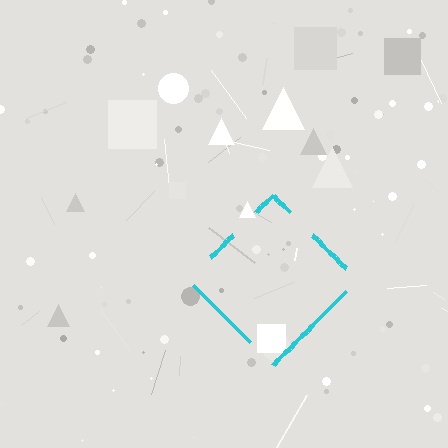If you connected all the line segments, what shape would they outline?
They would outline a diamond.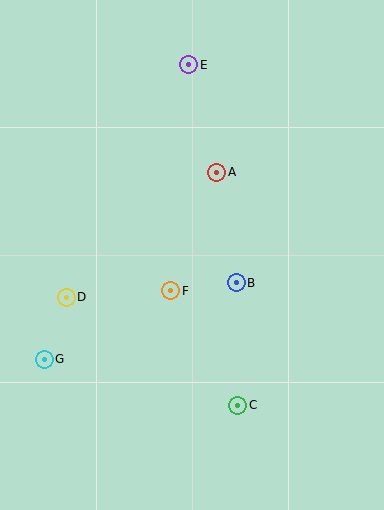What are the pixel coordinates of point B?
Point B is at (236, 283).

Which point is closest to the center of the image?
Point F at (171, 291) is closest to the center.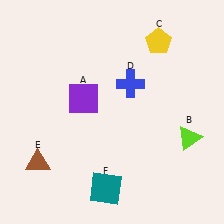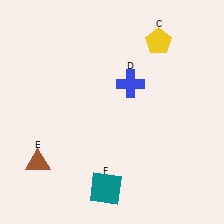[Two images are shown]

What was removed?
The lime triangle (B), the purple square (A) were removed in Image 2.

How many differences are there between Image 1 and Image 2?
There are 2 differences between the two images.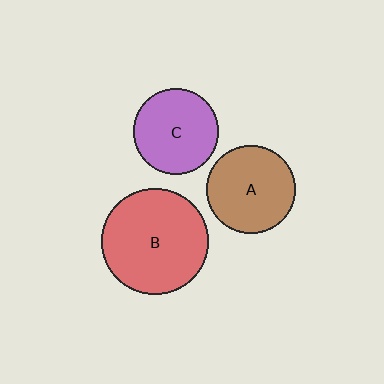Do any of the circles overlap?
No, none of the circles overlap.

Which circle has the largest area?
Circle B (red).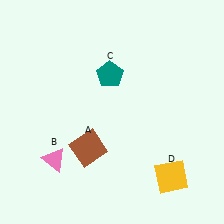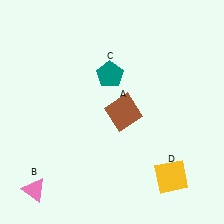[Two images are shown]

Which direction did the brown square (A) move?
The brown square (A) moved up.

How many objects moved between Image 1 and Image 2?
2 objects moved between the two images.